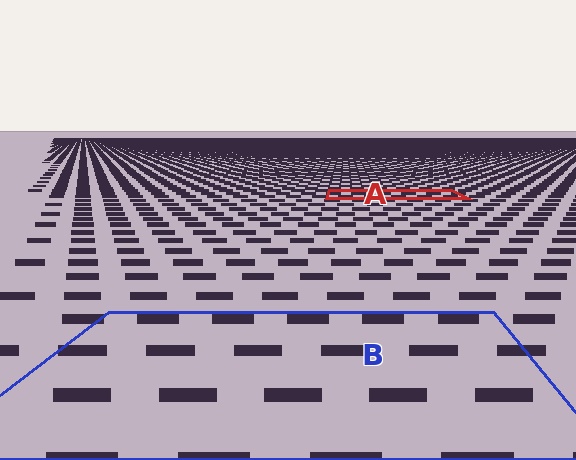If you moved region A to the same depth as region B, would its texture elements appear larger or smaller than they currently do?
They would appear larger. At a closer depth, the same texture elements are projected at a bigger on-screen size.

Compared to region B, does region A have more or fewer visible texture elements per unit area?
Region A has more texture elements per unit area — they are packed more densely because it is farther away.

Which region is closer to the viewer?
Region B is closer. The texture elements there are larger and more spread out.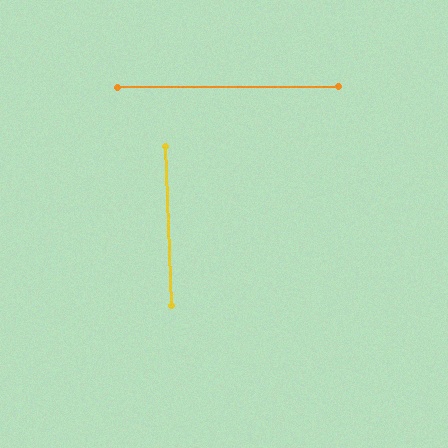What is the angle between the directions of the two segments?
Approximately 88 degrees.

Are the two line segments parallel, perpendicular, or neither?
Perpendicular — they meet at approximately 88°.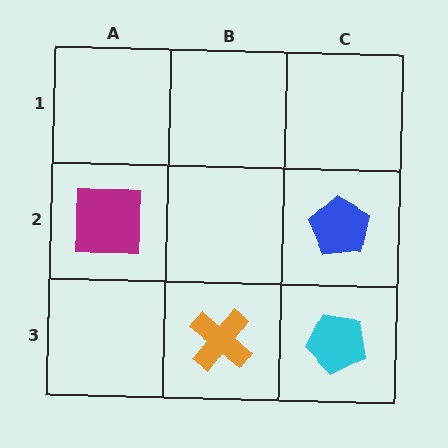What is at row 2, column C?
A blue pentagon.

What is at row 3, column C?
A cyan pentagon.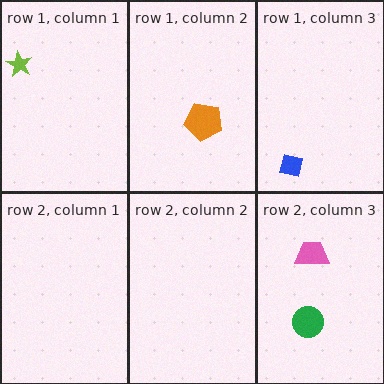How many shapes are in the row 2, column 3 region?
2.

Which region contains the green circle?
The row 2, column 3 region.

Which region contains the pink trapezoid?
The row 2, column 3 region.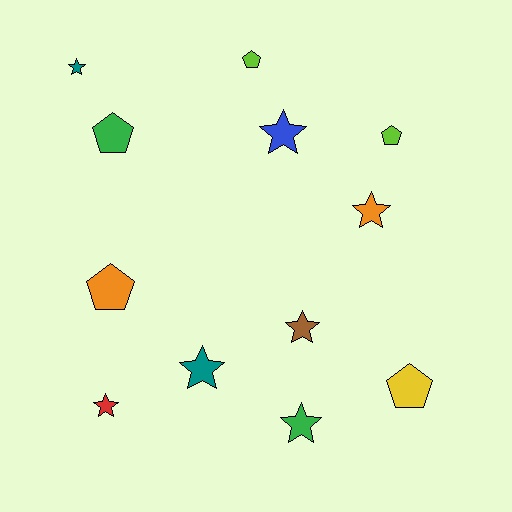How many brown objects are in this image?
There is 1 brown object.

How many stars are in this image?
There are 7 stars.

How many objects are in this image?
There are 12 objects.